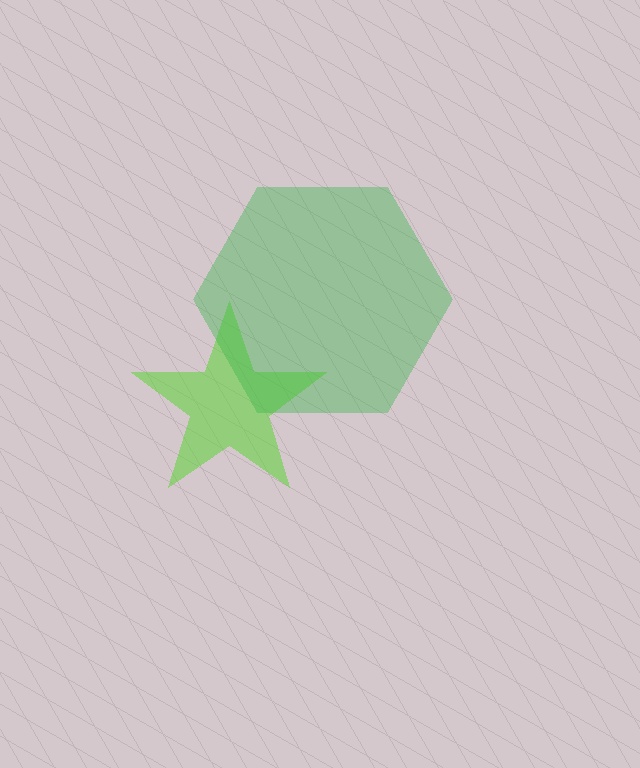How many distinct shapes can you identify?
There are 2 distinct shapes: a lime star, a green hexagon.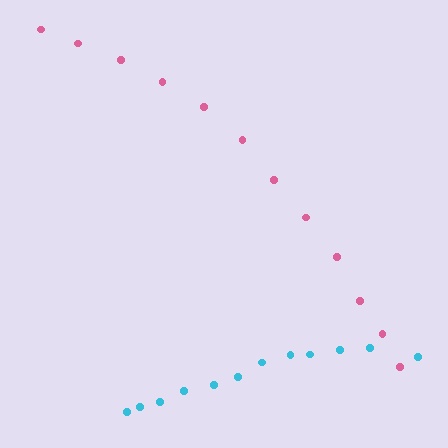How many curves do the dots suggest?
There are 2 distinct paths.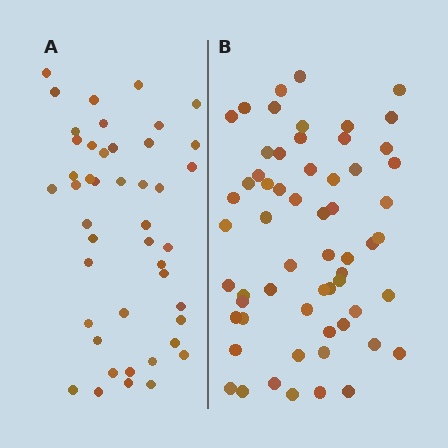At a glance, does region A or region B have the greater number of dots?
Region B (the right region) has more dots.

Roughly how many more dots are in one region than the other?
Region B has approximately 15 more dots than region A.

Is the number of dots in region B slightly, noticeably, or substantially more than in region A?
Region B has noticeably more, but not dramatically so. The ratio is roughly 1.3 to 1.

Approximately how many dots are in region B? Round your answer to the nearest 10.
About 60 dots.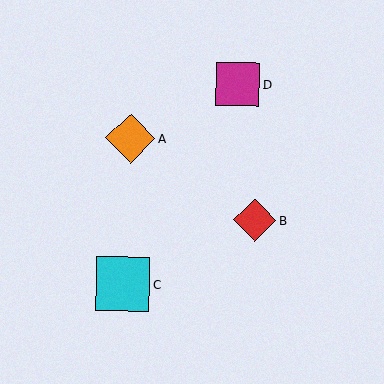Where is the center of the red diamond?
The center of the red diamond is at (255, 220).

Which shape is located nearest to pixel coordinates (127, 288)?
The cyan square (labeled C) at (123, 284) is nearest to that location.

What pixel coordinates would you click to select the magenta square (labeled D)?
Click at (238, 84) to select the magenta square D.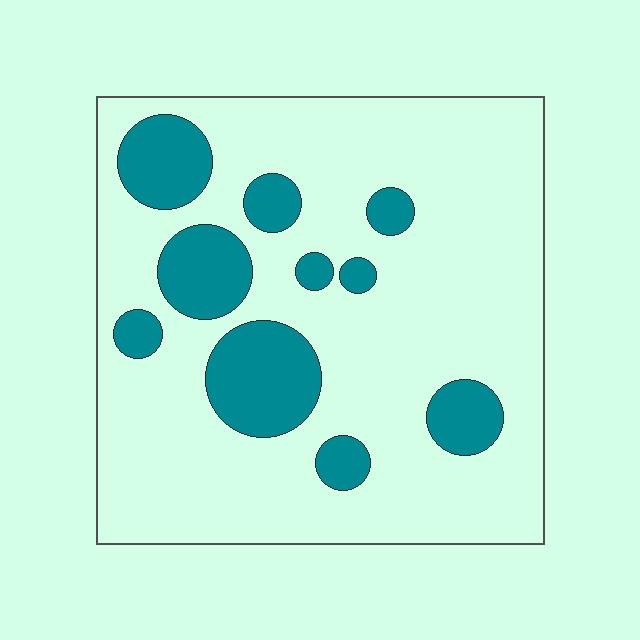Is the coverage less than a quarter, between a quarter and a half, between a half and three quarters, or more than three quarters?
Less than a quarter.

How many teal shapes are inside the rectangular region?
10.